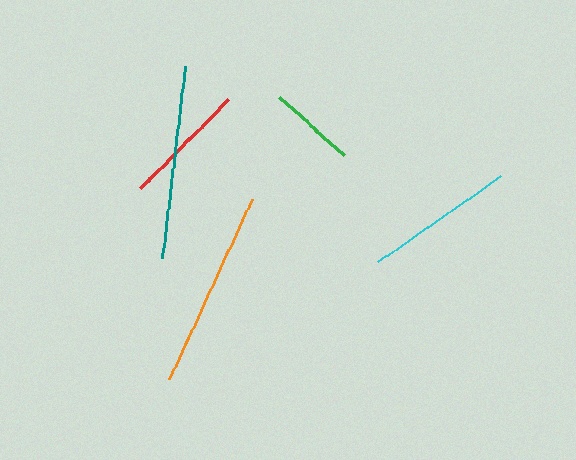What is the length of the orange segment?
The orange segment is approximately 198 pixels long.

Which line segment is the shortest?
The green line is the shortest at approximately 87 pixels.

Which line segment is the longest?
The orange line is the longest at approximately 198 pixels.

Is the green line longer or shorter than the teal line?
The teal line is longer than the green line.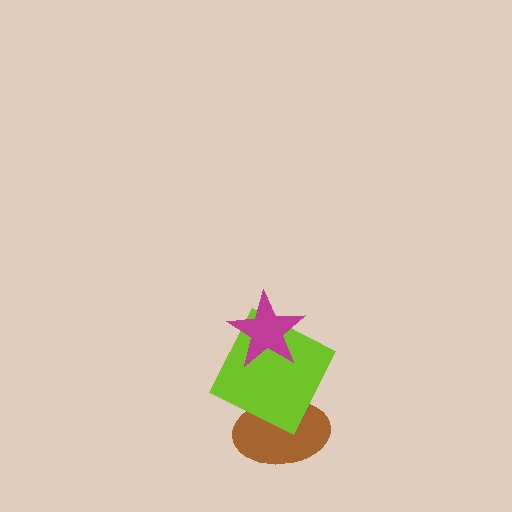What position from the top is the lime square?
The lime square is 2nd from the top.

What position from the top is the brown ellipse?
The brown ellipse is 3rd from the top.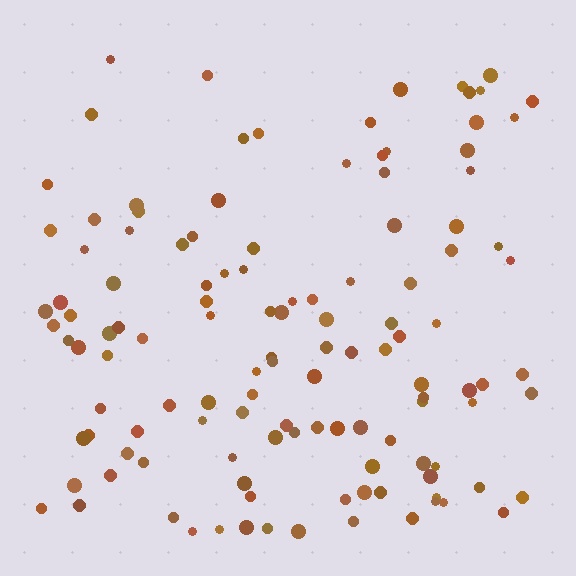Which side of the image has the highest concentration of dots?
The bottom.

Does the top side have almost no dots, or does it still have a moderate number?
Still a moderate number, just noticeably fewer than the bottom.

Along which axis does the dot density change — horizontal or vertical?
Vertical.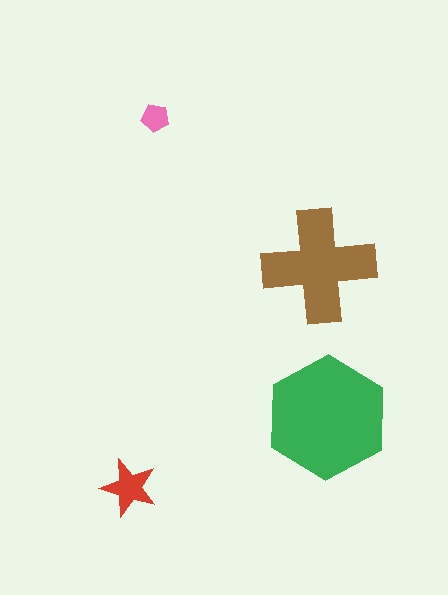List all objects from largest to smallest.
The green hexagon, the brown cross, the red star, the pink pentagon.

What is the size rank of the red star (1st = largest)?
3rd.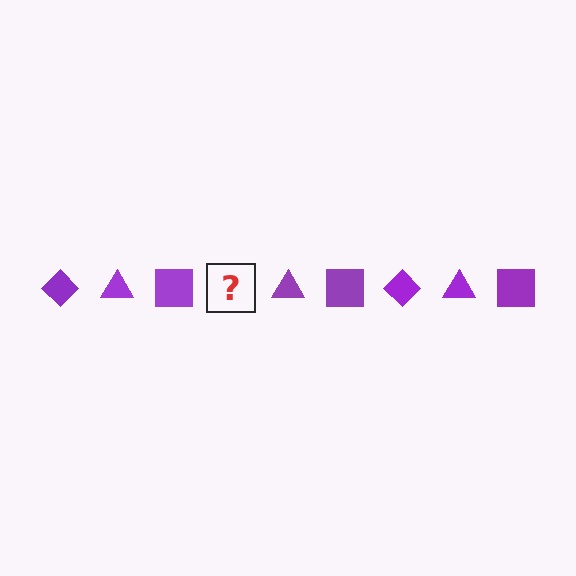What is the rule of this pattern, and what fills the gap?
The rule is that the pattern cycles through diamond, triangle, square shapes in purple. The gap should be filled with a purple diamond.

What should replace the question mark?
The question mark should be replaced with a purple diamond.